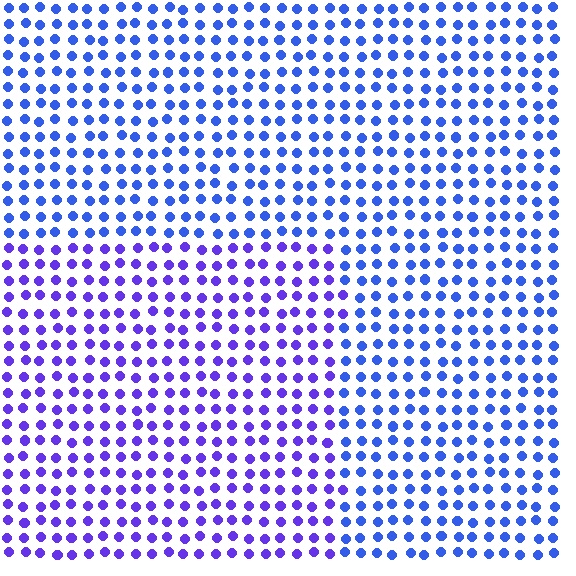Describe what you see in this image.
The image is filled with small blue elements in a uniform arrangement. A rectangle-shaped region is visible where the elements are tinted to a slightly different hue, forming a subtle color boundary.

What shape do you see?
I see a rectangle.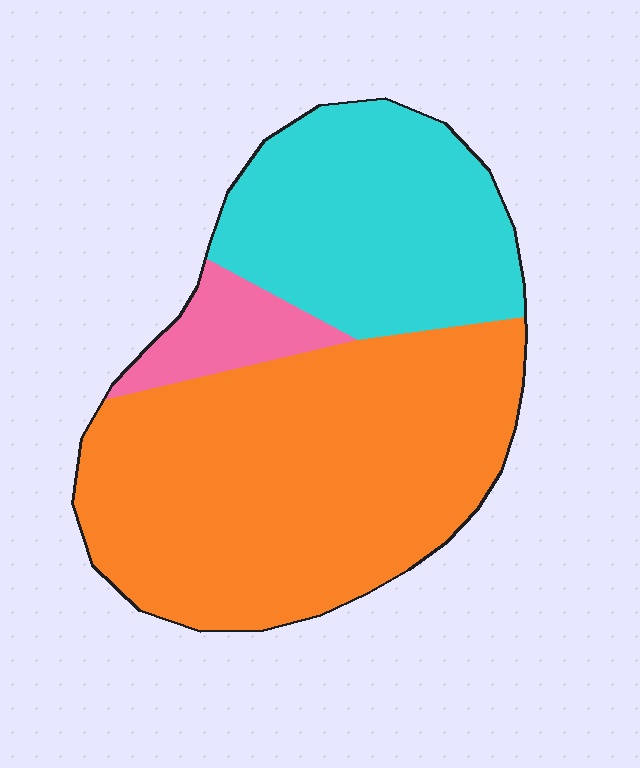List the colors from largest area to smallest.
From largest to smallest: orange, cyan, pink.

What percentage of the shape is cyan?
Cyan covers roughly 30% of the shape.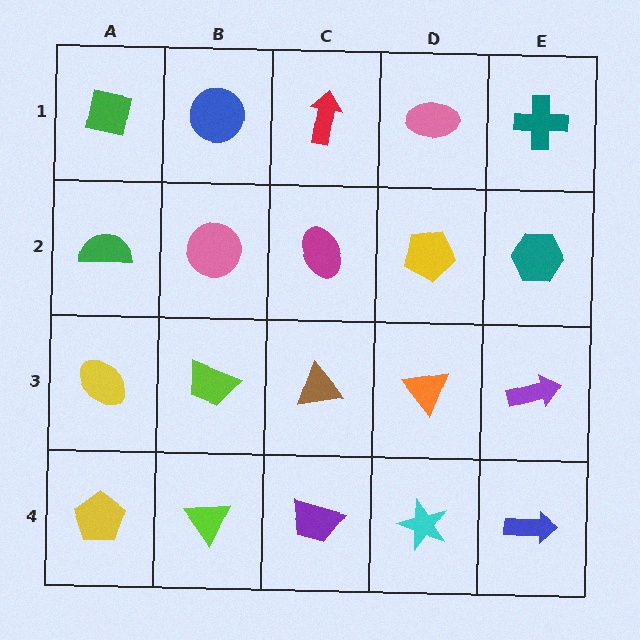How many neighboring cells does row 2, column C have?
4.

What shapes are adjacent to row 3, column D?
A yellow pentagon (row 2, column D), a cyan star (row 4, column D), a brown triangle (row 3, column C), a purple arrow (row 3, column E).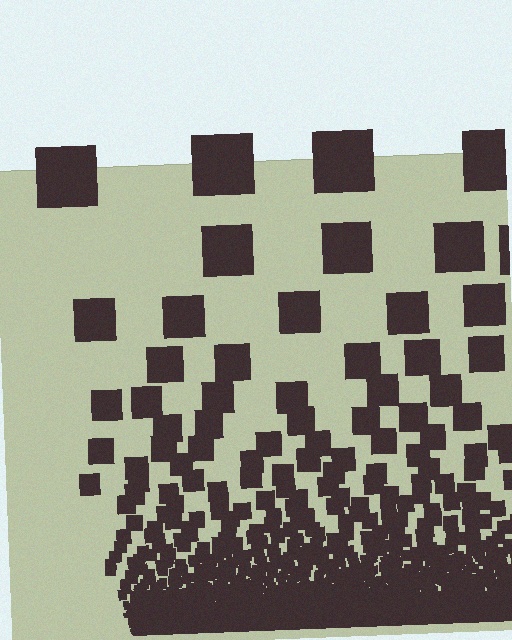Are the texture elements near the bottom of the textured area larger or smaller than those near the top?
Smaller. The gradient is inverted — elements near the bottom are smaller and denser.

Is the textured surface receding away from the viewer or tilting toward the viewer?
The surface appears to tilt toward the viewer. Texture elements get larger and sparser toward the top.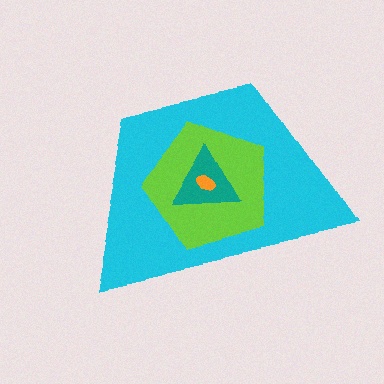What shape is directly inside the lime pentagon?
The teal triangle.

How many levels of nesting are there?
4.